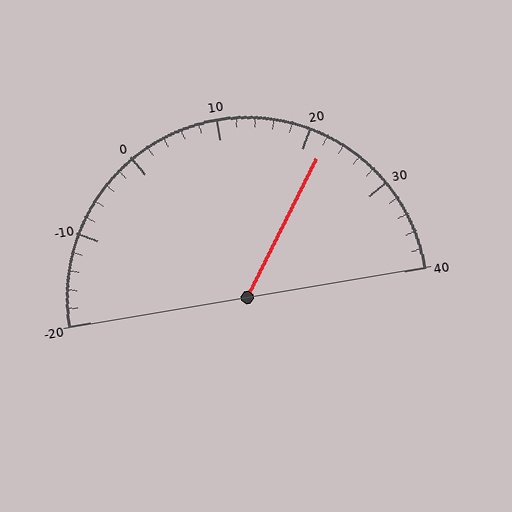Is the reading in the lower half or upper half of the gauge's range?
The reading is in the upper half of the range (-20 to 40).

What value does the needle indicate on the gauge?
The needle indicates approximately 22.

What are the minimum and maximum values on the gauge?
The gauge ranges from -20 to 40.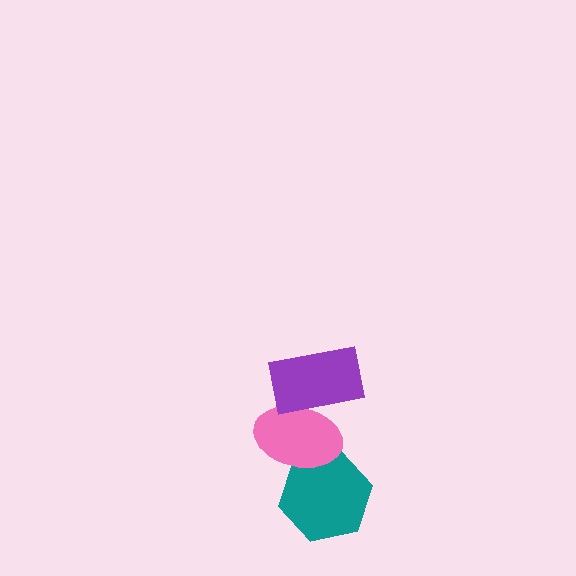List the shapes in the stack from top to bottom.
From top to bottom: the purple rectangle, the pink ellipse, the teal hexagon.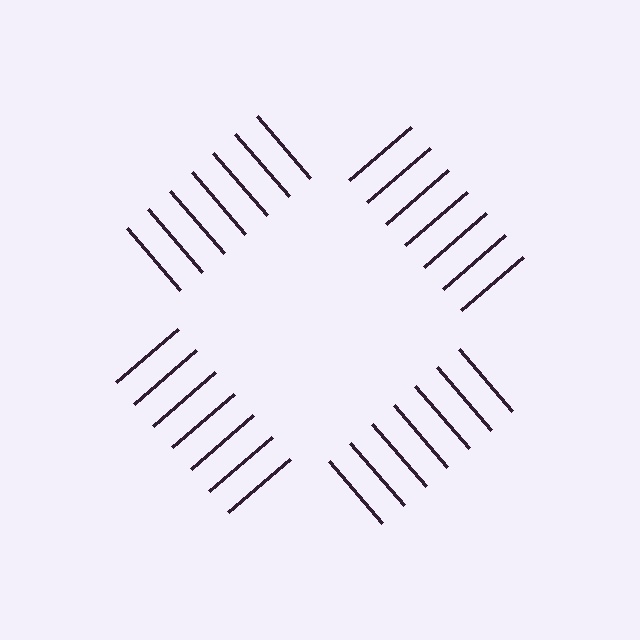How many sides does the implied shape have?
4 sides — the line-ends trace a square.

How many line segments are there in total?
28 — 7 along each of the 4 edges.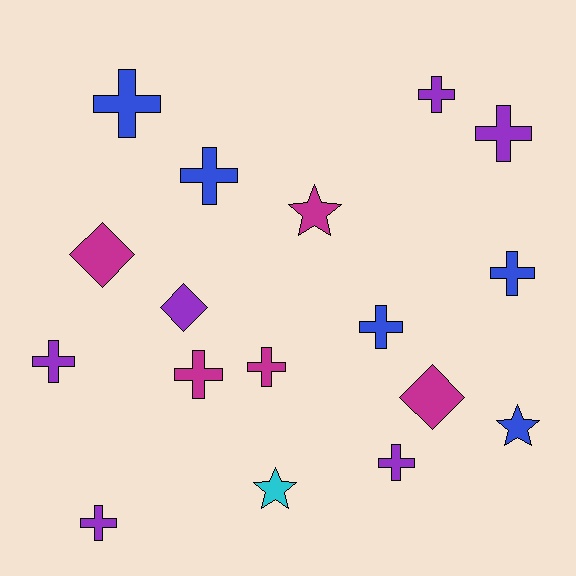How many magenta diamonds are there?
There are 2 magenta diamonds.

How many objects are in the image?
There are 17 objects.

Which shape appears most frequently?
Cross, with 11 objects.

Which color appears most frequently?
Purple, with 6 objects.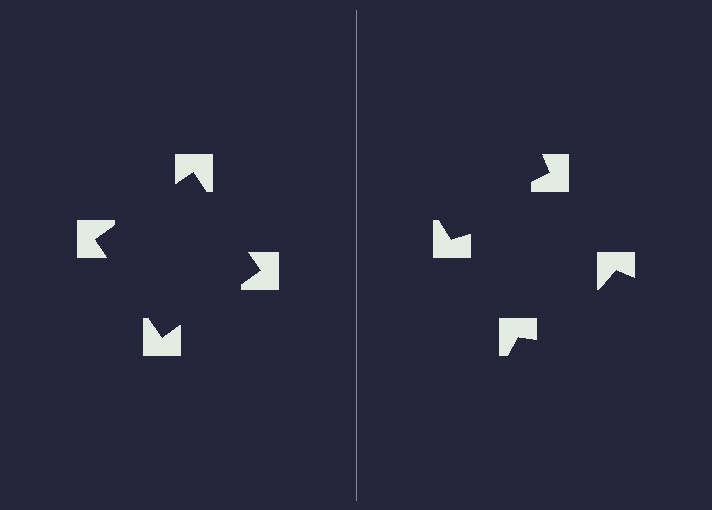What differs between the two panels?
The notched squares are positioned identically on both sides; only the wedge orientations differ. On the left they align to a square; on the right they are misaligned.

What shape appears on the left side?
An illusory square.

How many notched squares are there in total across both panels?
8 — 4 on each side.